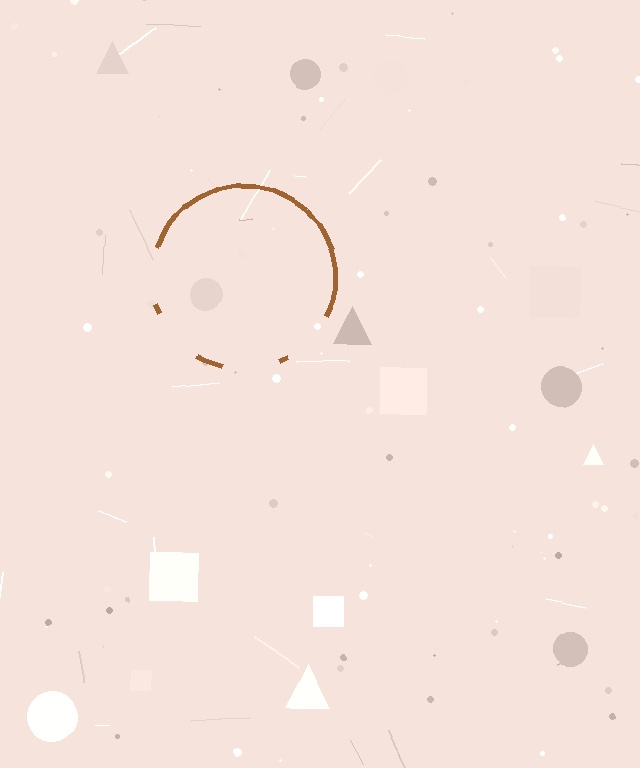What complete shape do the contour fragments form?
The contour fragments form a circle.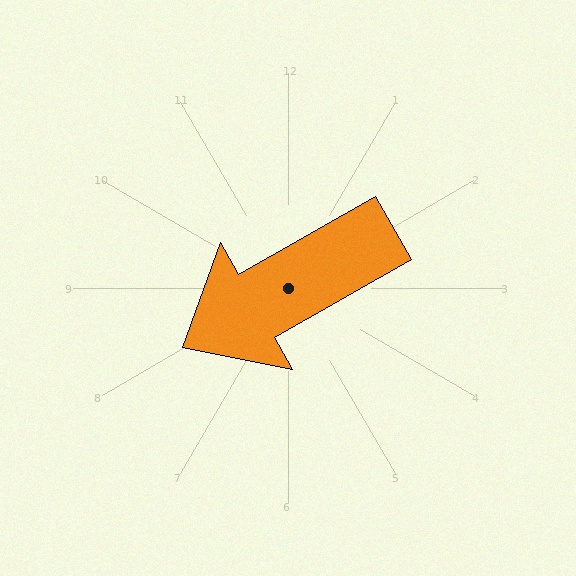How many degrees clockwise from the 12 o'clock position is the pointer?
Approximately 240 degrees.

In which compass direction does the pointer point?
Southwest.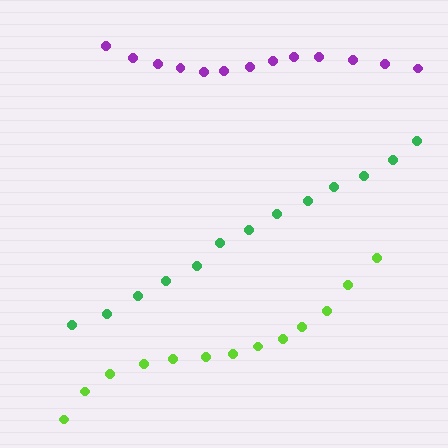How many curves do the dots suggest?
There are 3 distinct paths.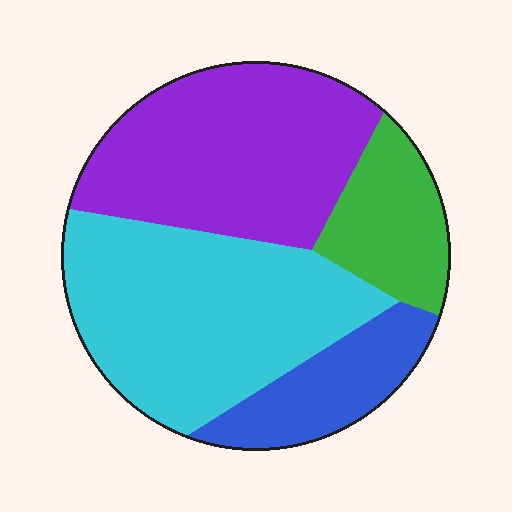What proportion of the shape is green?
Green takes up less than a sixth of the shape.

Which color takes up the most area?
Cyan, at roughly 40%.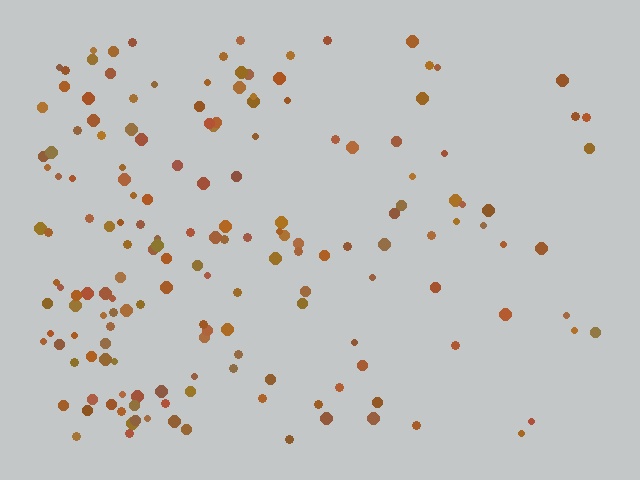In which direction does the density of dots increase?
From right to left, with the left side densest.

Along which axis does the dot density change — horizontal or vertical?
Horizontal.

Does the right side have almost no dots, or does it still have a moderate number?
Still a moderate number, just noticeably fewer than the left.